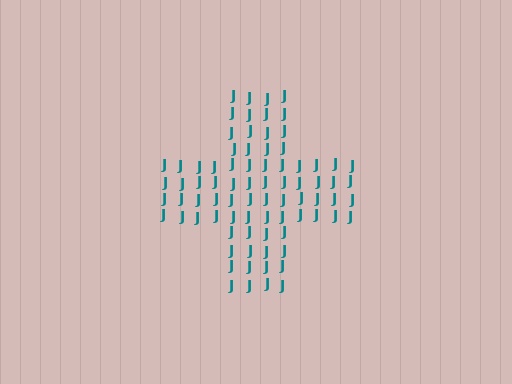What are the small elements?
The small elements are letter J's.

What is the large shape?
The large shape is a cross.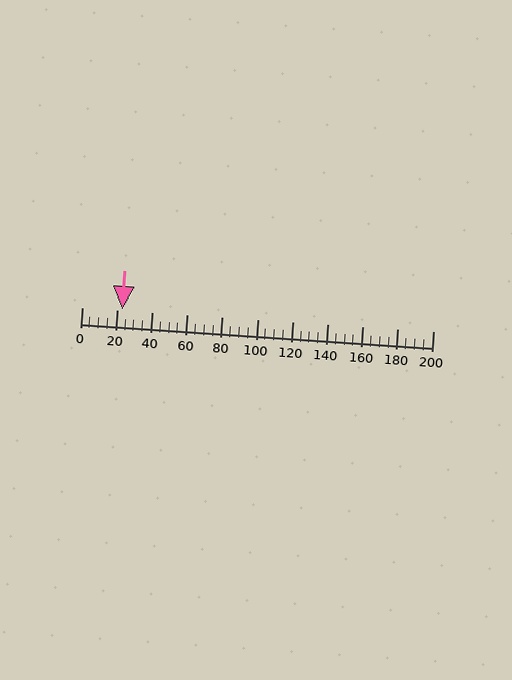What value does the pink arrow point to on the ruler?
The pink arrow points to approximately 23.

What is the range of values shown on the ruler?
The ruler shows values from 0 to 200.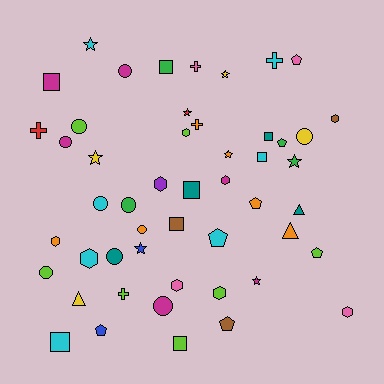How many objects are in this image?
There are 50 objects.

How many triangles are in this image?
There are 3 triangles.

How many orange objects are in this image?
There are 6 orange objects.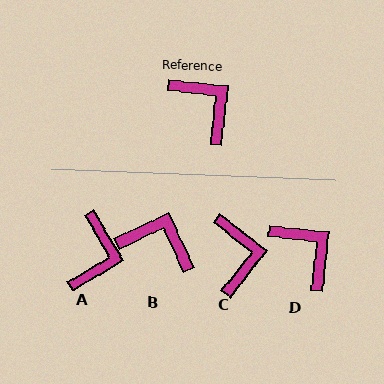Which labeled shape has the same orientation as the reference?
D.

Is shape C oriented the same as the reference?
No, it is off by about 32 degrees.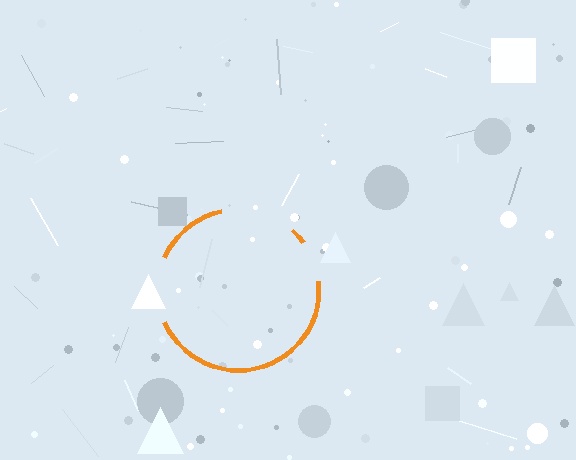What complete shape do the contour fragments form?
The contour fragments form a circle.